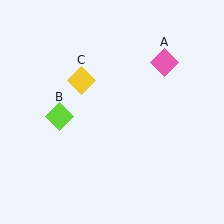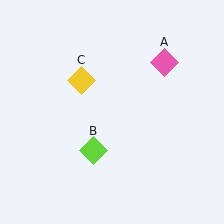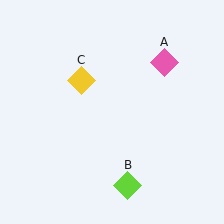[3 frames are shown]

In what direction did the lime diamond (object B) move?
The lime diamond (object B) moved down and to the right.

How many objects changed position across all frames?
1 object changed position: lime diamond (object B).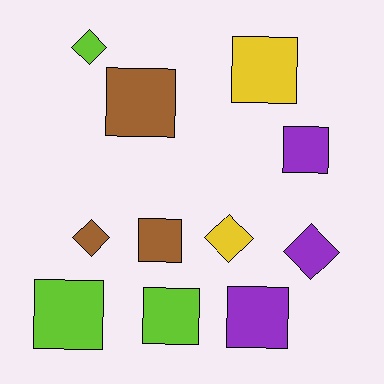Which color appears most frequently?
Brown, with 3 objects.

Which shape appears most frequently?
Square, with 7 objects.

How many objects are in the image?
There are 11 objects.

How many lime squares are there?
There are 2 lime squares.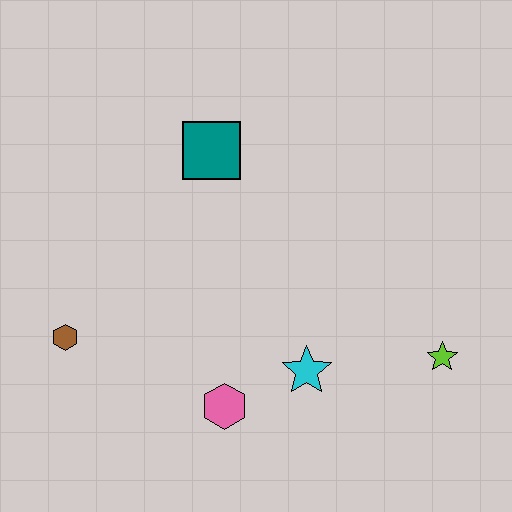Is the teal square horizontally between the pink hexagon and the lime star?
No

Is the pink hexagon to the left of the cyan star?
Yes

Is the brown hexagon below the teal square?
Yes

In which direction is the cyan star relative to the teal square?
The cyan star is below the teal square.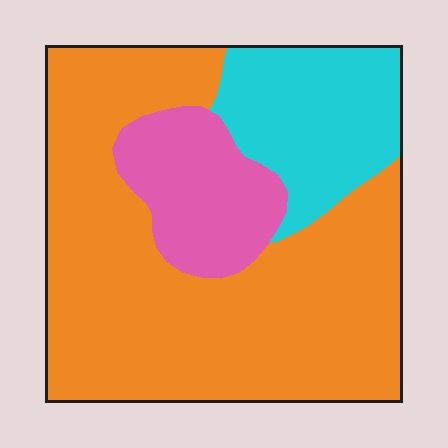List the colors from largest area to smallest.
From largest to smallest: orange, cyan, pink.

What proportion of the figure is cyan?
Cyan covers 20% of the figure.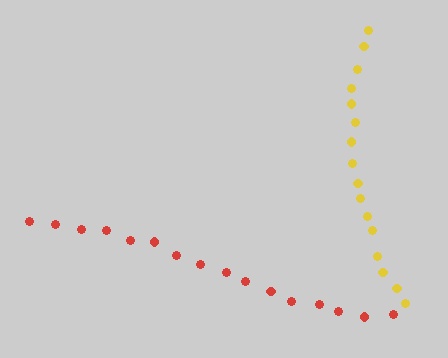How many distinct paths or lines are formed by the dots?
There are 2 distinct paths.